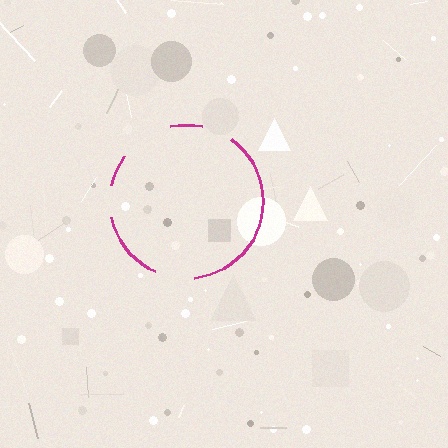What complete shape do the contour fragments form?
The contour fragments form a circle.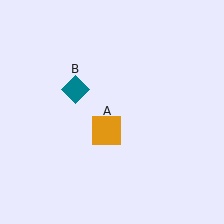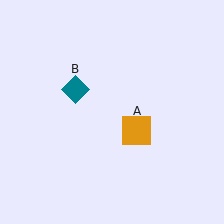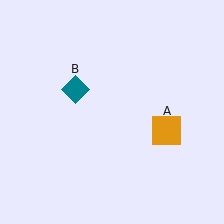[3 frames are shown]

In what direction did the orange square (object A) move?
The orange square (object A) moved right.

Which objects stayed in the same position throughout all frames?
Teal diamond (object B) remained stationary.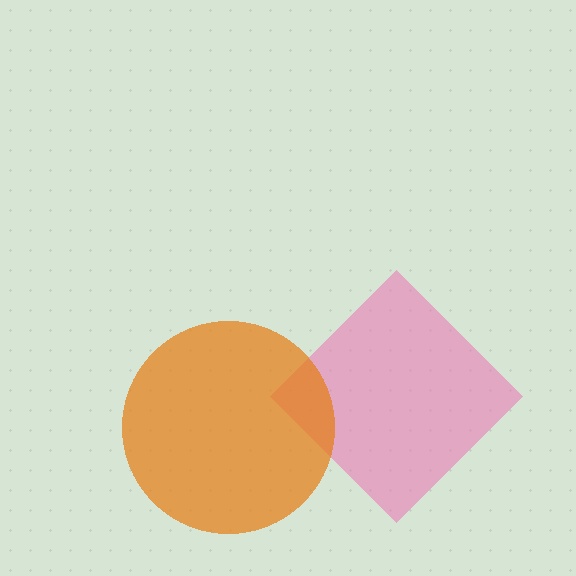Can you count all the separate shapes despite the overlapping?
Yes, there are 2 separate shapes.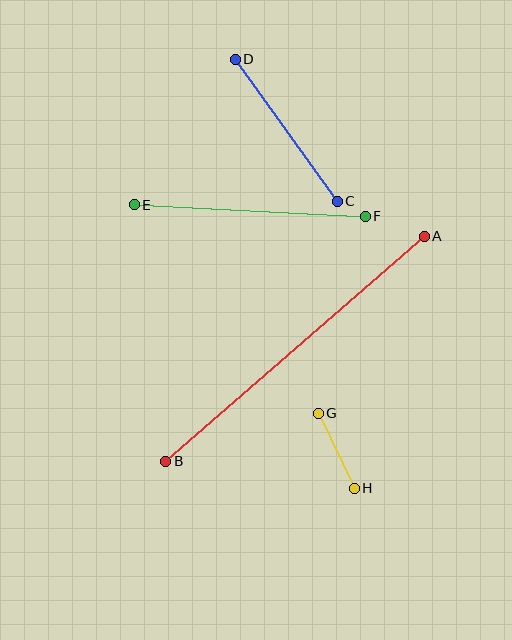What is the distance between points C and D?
The distance is approximately 175 pixels.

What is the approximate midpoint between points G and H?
The midpoint is at approximately (336, 451) pixels.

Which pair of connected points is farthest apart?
Points A and B are farthest apart.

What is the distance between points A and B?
The distance is approximately 343 pixels.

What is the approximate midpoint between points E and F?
The midpoint is at approximately (250, 211) pixels.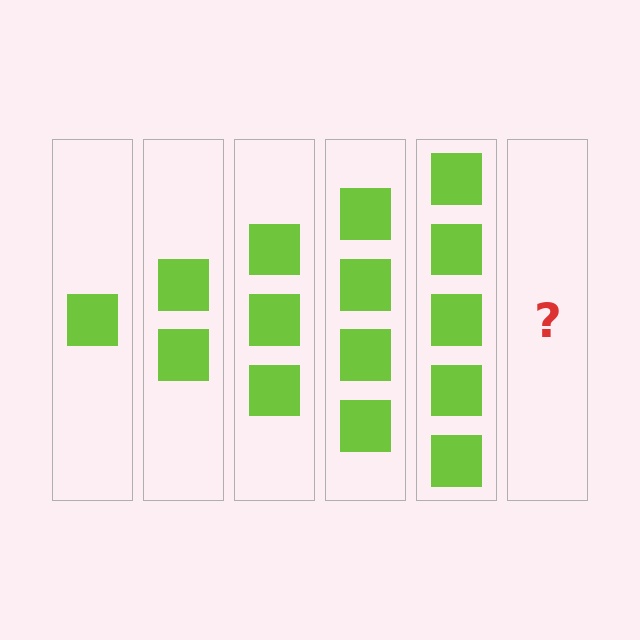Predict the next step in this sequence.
The next step is 6 squares.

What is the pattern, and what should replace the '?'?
The pattern is that each step adds one more square. The '?' should be 6 squares.